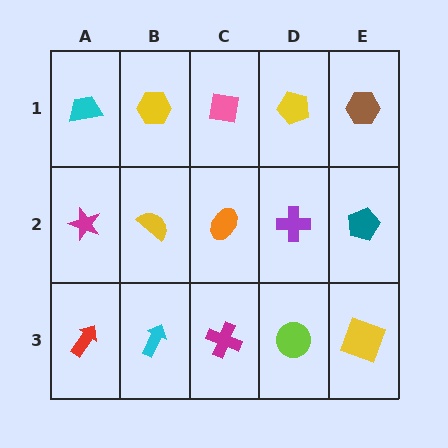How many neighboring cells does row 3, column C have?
3.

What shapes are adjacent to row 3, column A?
A magenta star (row 2, column A), a cyan arrow (row 3, column B).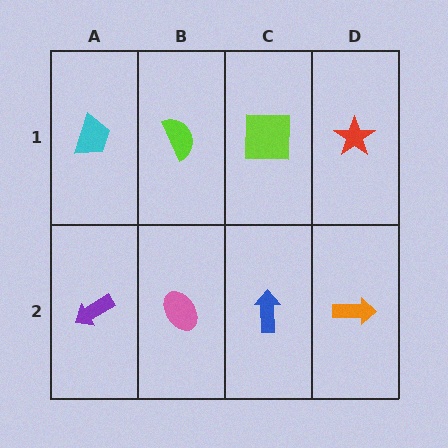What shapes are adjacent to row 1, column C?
A blue arrow (row 2, column C), a lime semicircle (row 1, column B), a red star (row 1, column D).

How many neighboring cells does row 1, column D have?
2.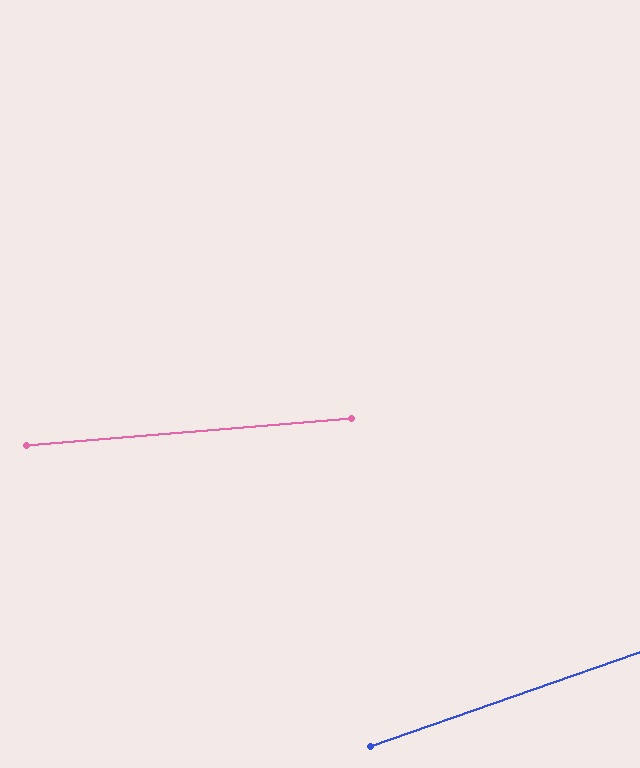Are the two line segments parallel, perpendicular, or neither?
Neither parallel nor perpendicular — they differ by about 14°.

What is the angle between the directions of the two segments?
Approximately 14 degrees.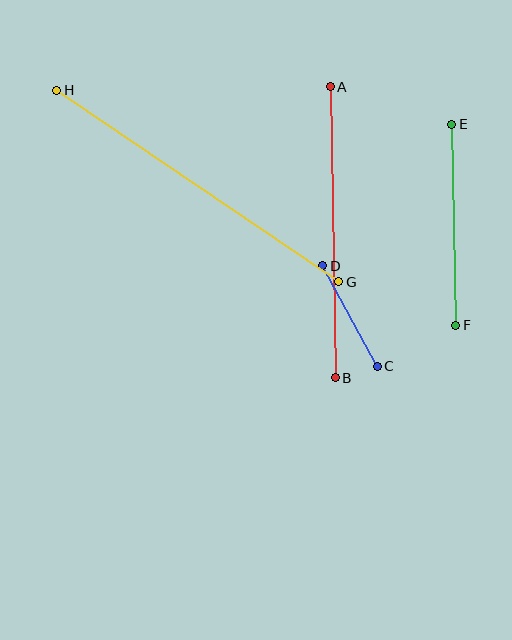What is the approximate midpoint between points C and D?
The midpoint is at approximately (350, 316) pixels.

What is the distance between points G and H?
The distance is approximately 341 pixels.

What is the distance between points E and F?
The distance is approximately 201 pixels.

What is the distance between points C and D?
The distance is approximately 114 pixels.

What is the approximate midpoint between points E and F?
The midpoint is at approximately (454, 225) pixels.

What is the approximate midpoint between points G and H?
The midpoint is at approximately (198, 186) pixels.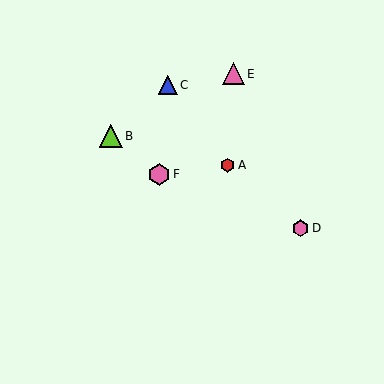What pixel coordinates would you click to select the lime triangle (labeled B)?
Click at (111, 136) to select the lime triangle B.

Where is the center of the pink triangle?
The center of the pink triangle is at (233, 74).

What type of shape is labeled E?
Shape E is a pink triangle.